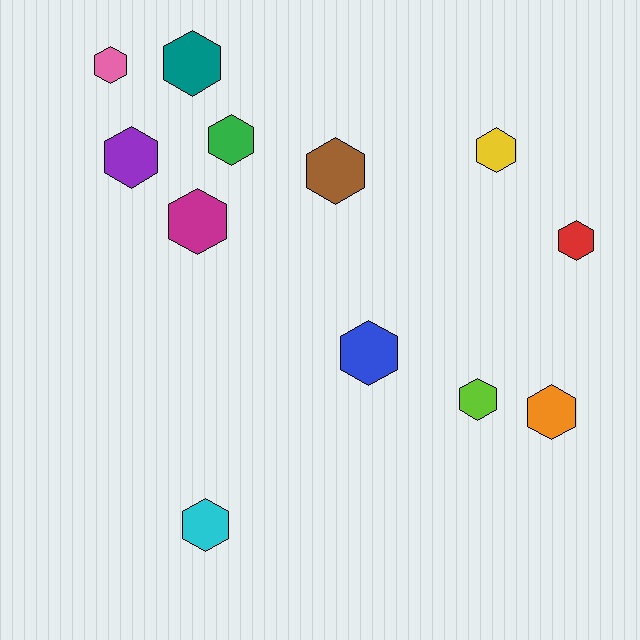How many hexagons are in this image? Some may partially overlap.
There are 12 hexagons.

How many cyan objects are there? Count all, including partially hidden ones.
There is 1 cyan object.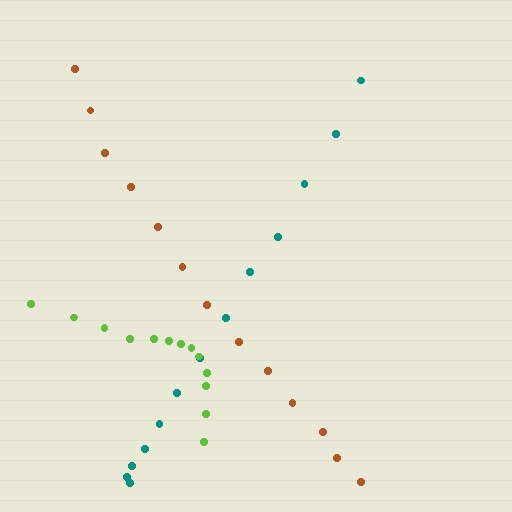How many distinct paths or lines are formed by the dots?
There are 3 distinct paths.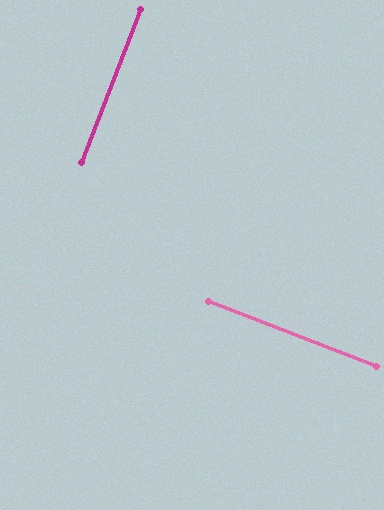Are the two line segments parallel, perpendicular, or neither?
Perpendicular — they meet at approximately 90°.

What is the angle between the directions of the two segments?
Approximately 90 degrees.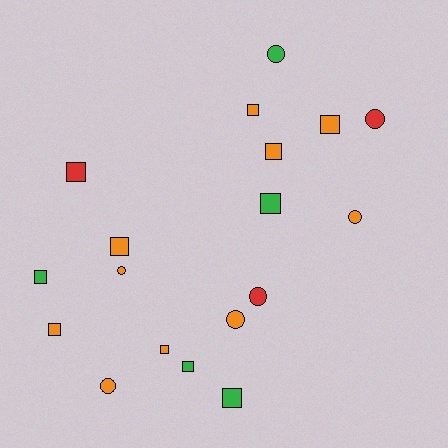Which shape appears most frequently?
Square, with 11 objects.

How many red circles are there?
There are 2 red circles.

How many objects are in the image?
There are 18 objects.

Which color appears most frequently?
Orange, with 10 objects.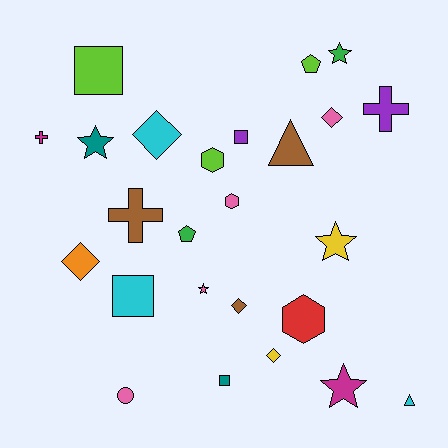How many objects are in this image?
There are 25 objects.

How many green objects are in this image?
There are 2 green objects.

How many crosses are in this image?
There are 3 crosses.